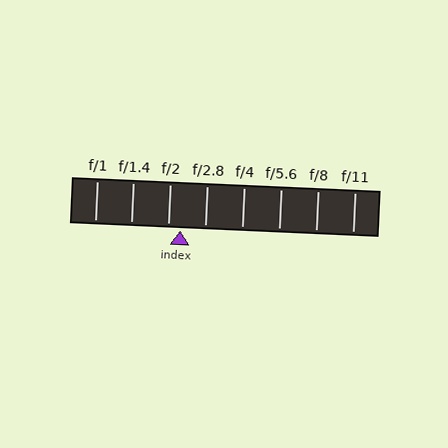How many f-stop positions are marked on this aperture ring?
There are 8 f-stop positions marked.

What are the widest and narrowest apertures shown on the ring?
The widest aperture shown is f/1 and the narrowest is f/11.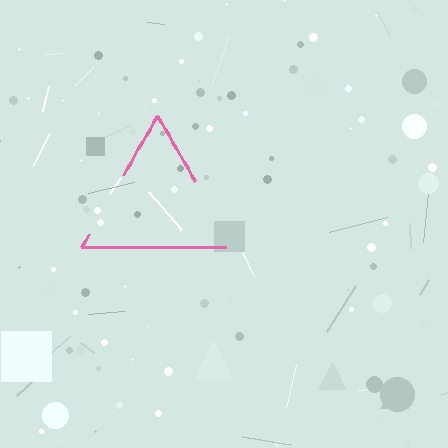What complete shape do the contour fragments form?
The contour fragments form a triangle.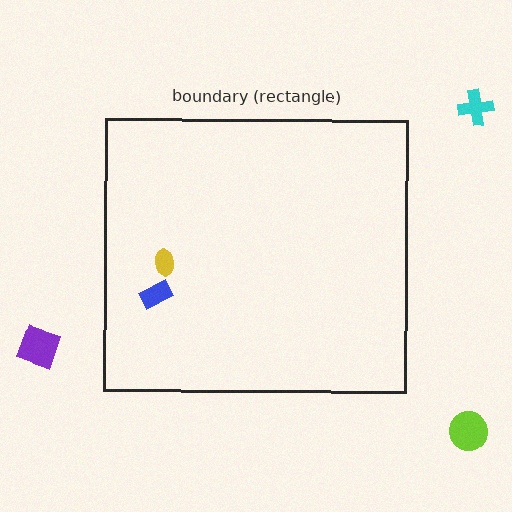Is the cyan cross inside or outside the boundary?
Outside.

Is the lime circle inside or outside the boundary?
Outside.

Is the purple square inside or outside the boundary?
Outside.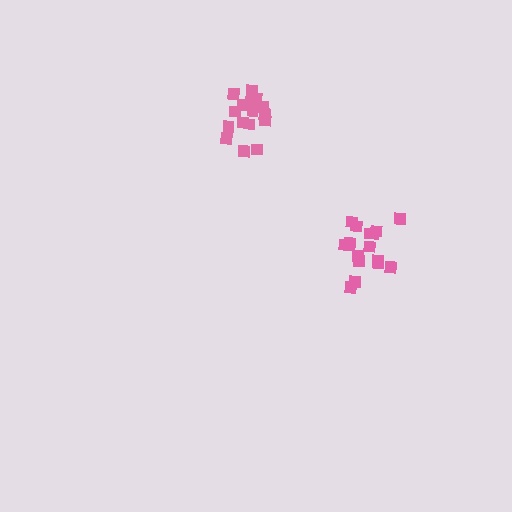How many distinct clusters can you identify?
There are 2 distinct clusters.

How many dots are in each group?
Group 1: 17 dots, Group 2: 16 dots (33 total).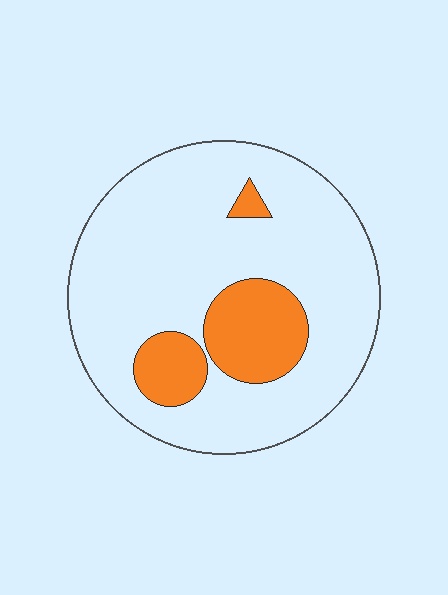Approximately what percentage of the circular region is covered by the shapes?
Approximately 20%.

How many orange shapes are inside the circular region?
3.